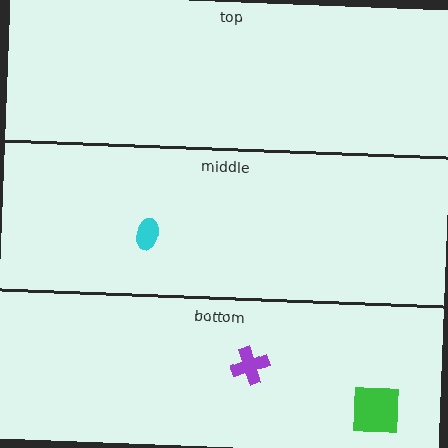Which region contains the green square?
The bottom region.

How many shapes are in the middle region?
1.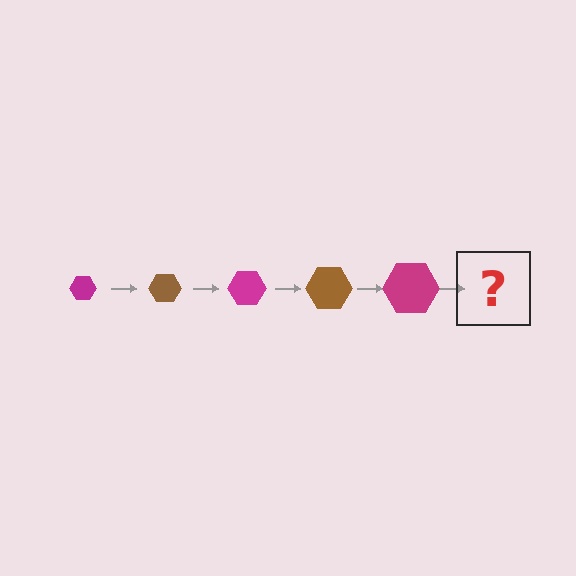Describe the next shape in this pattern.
It should be a brown hexagon, larger than the previous one.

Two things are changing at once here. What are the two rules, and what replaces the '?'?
The two rules are that the hexagon grows larger each step and the color cycles through magenta and brown. The '?' should be a brown hexagon, larger than the previous one.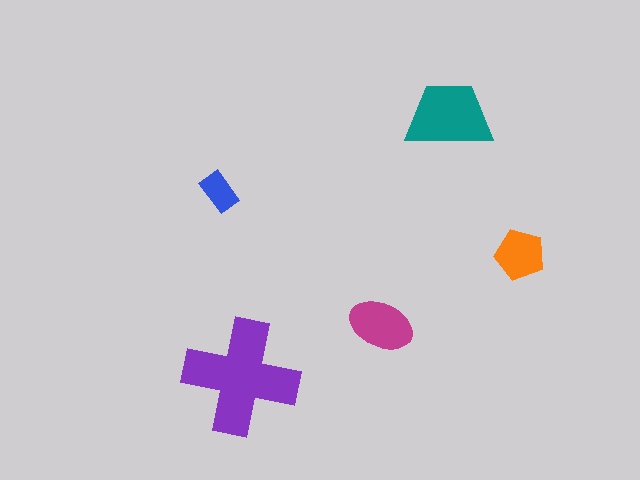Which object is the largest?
The purple cross.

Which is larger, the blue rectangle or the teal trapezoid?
The teal trapezoid.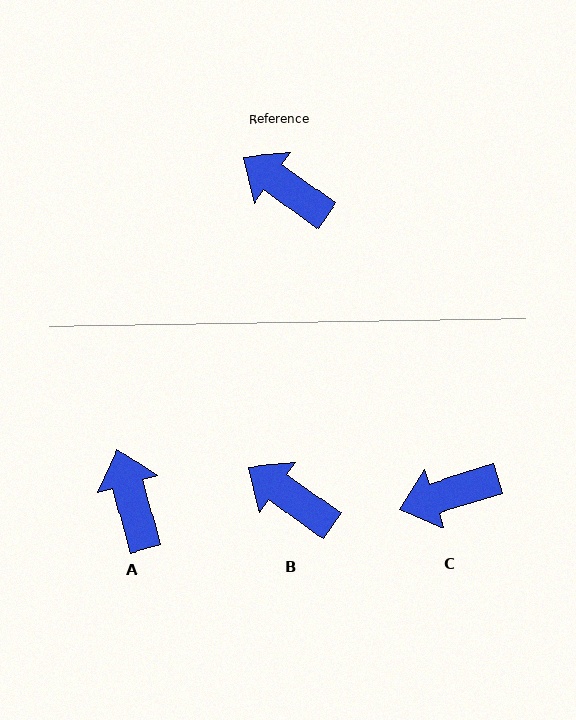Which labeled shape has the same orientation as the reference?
B.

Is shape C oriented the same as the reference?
No, it is off by about 52 degrees.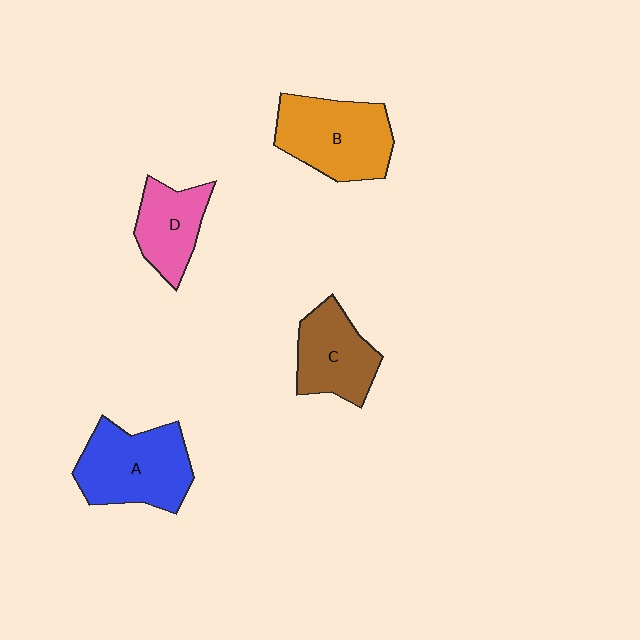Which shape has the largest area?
Shape A (blue).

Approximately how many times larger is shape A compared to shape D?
Approximately 1.5 times.